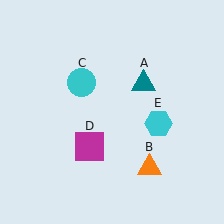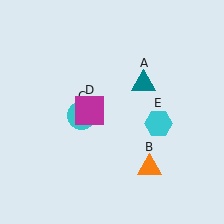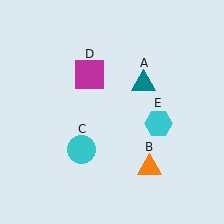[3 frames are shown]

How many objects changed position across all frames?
2 objects changed position: cyan circle (object C), magenta square (object D).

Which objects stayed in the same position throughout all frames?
Teal triangle (object A) and orange triangle (object B) and cyan hexagon (object E) remained stationary.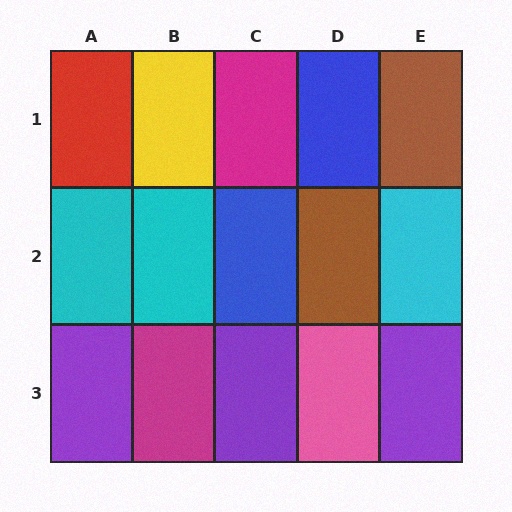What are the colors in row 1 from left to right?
Red, yellow, magenta, blue, brown.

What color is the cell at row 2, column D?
Brown.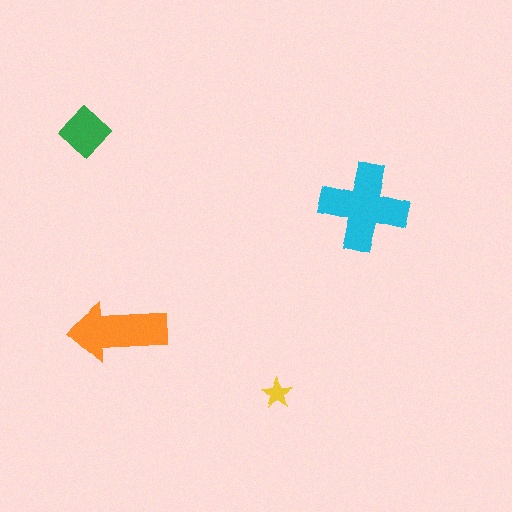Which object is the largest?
The cyan cross.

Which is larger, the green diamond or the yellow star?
The green diamond.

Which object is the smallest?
The yellow star.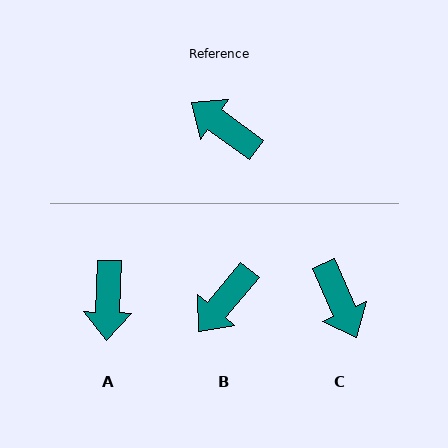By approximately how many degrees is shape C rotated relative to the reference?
Approximately 150 degrees counter-clockwise.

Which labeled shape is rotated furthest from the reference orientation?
C, about 150 degrees away.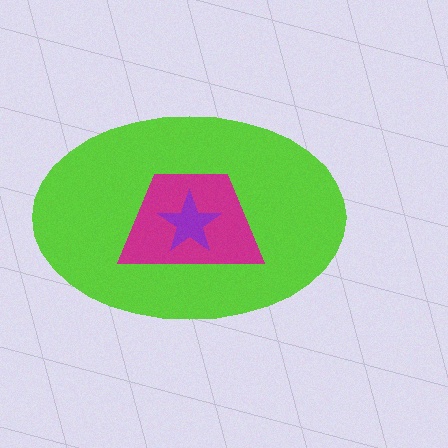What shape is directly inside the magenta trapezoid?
The purple star.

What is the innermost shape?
The purple star.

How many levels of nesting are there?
3.